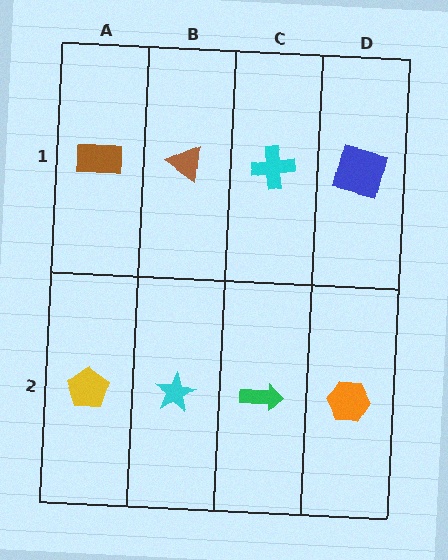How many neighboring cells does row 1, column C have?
3.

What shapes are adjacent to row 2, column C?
A cyan cross (row 1, column C), a cyan star (row 2, column B), an orange hexagon (row 2, column D).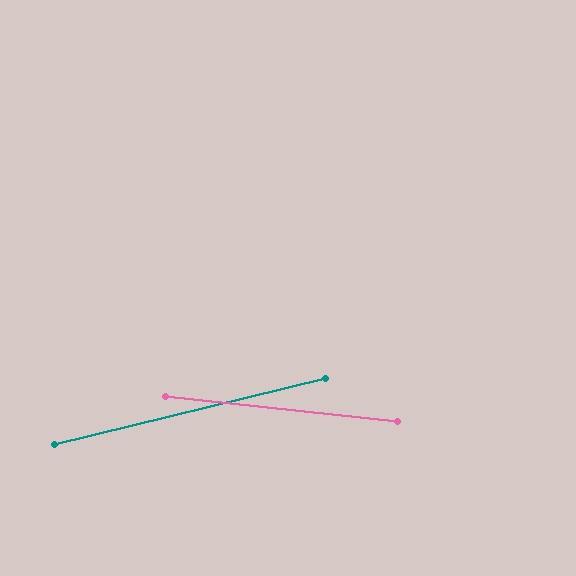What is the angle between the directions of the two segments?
Approximately 20 degrees.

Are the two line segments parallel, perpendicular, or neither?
Neither parallel nor perpendicular — they differ by about 20°.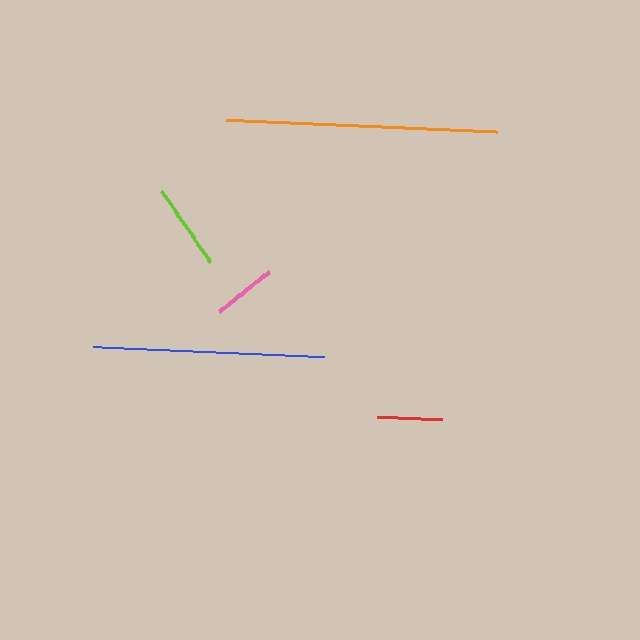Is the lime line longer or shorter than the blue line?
The blue line is longer than the lime line.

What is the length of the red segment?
The red segment is approximately 64 pixels long.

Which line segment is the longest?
The orange line is the longest at approximately 272 pixels.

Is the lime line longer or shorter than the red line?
The lime line is longer than the red line.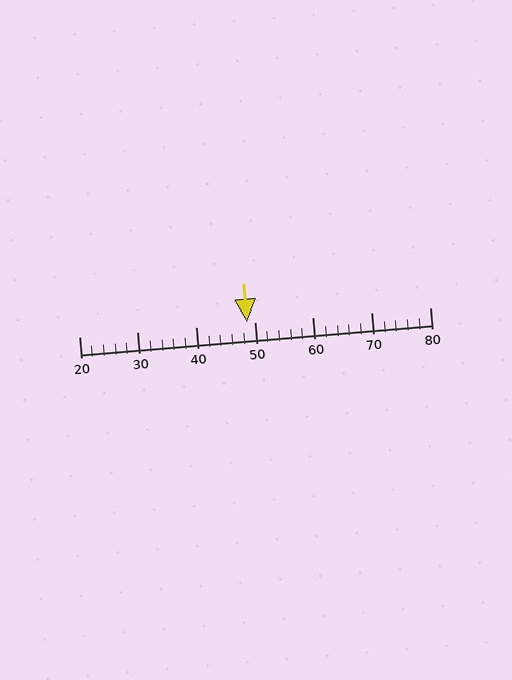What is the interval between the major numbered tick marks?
The major tick marks are spaced 10 units apart.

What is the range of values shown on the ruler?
The ruler shows values from 20 to 80.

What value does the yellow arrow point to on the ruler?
The yellow arrow points to approximately 49.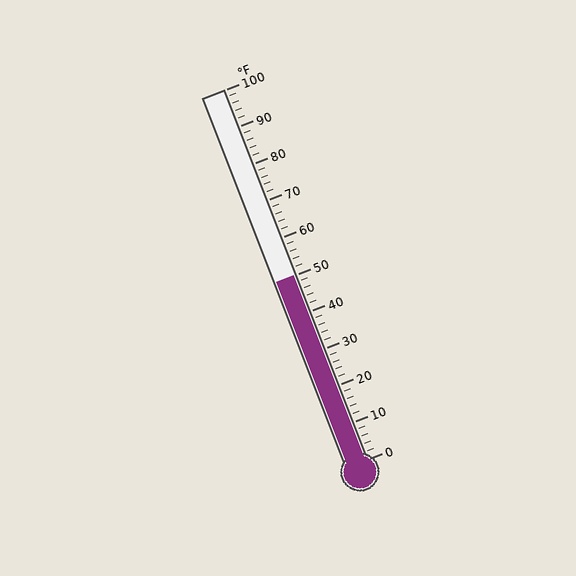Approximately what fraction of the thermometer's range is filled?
The thermometer is filled to approximately 50% of its range.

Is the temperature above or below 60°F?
The temperature is below 60°F.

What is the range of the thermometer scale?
The thermometer scale ranges from 0°F to 100°F.